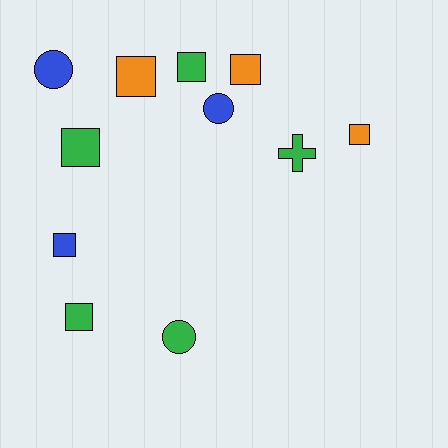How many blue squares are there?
There is 1 blue square.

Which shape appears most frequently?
Square, with 7 objects.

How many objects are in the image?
There are 11 objects.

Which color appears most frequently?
Green, with 5 objects.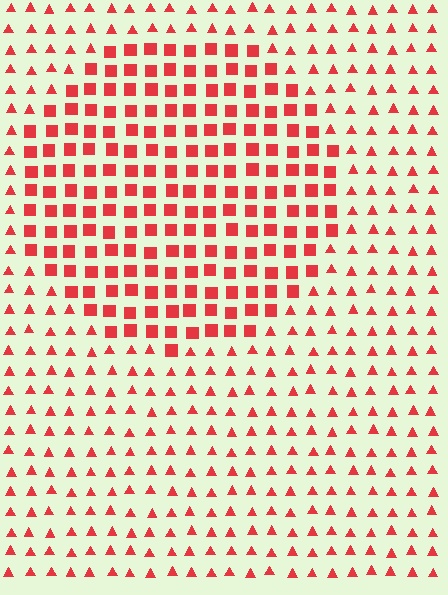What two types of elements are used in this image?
The image uses squares inside the circle region and triangles outside it.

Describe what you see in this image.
The image is filled with small red elements arranged in a uniform grid. A circle-shaped region contains squares, while the surrounding area contains triangles. The boundary is defined purely by the change in element shape.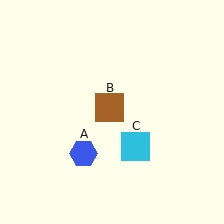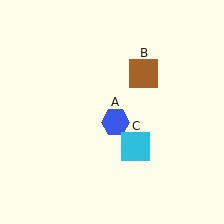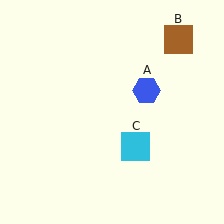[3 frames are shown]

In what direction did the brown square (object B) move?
The brown square (object B) moved up and to the right.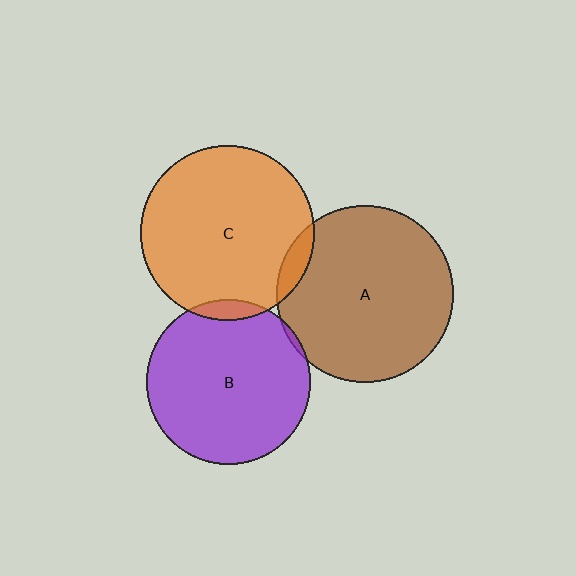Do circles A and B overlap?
Yes.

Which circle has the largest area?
Circle A (brown).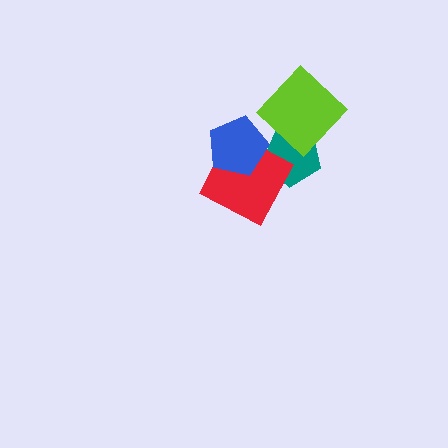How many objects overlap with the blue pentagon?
2 objects overlap with the blue pentagon.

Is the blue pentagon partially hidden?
No, no other shape covers it.